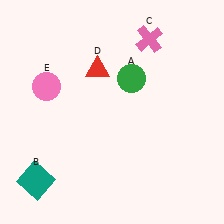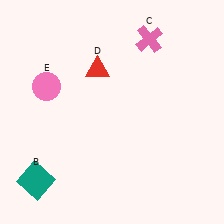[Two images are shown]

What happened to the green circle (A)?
The green circle (A) was removed in Image 2. It was in the top-right area of Image 1.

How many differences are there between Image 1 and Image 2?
There is 1 difference between the two images.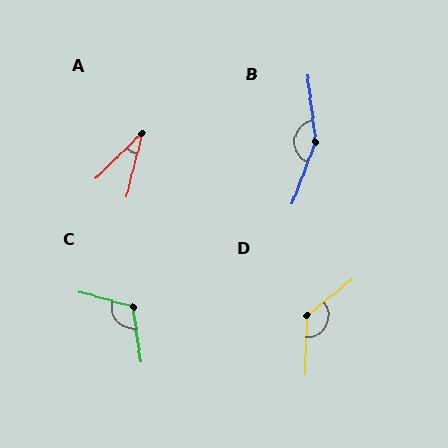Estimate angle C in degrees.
Approximately 114 degrees.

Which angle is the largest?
B, at approximately 152 degrees.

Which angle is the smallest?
A, at approximately 31 degrees.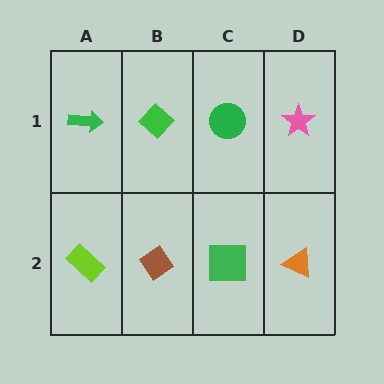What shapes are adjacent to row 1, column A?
A lime rectangle (row 2, column A), a green diamond (row 1, column B).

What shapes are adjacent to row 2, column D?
A pink star (row 1, column D), a green square (row 2, column C).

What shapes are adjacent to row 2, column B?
A green diamond (row 1, column B), a lime rectangle (row 2, column A), a green square (row 2, column C).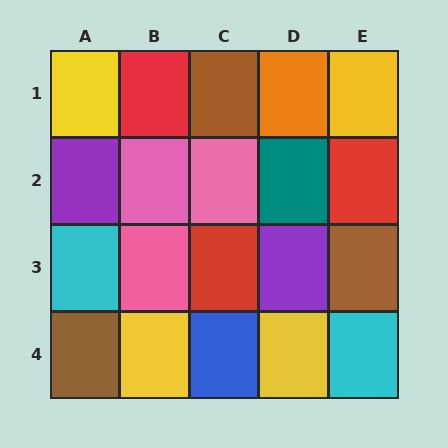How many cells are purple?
2 cells are purple.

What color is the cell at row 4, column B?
Yellow.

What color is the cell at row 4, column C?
Blue.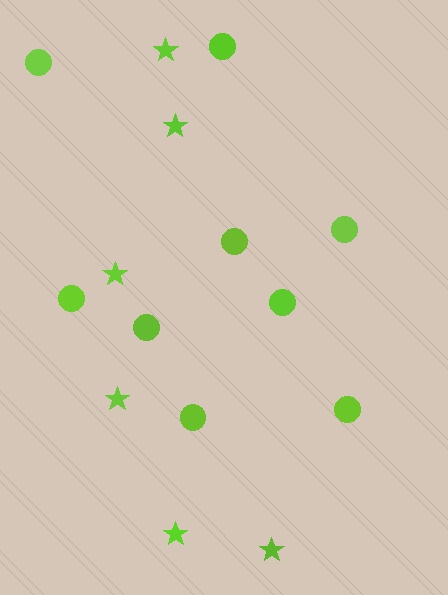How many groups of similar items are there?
There are 2 groups: one group of stars (6) and one group of circles (9).